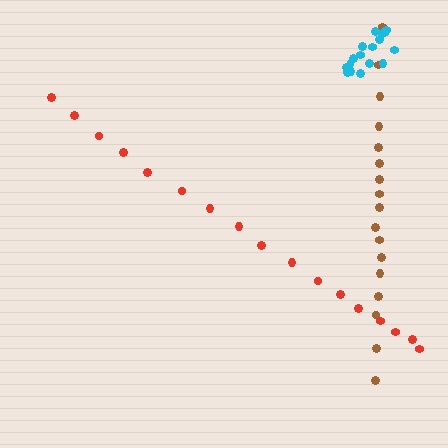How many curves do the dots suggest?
There are 3 distinct paths.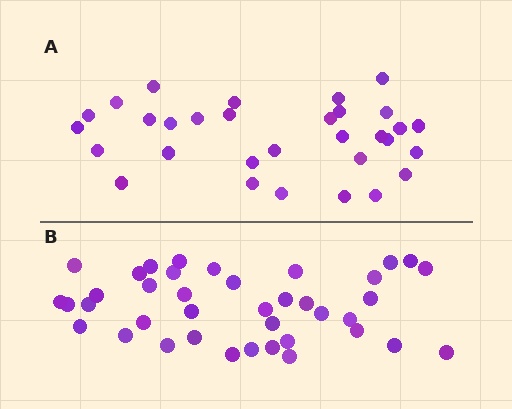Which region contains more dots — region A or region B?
Region B (the bottom region) has more dots.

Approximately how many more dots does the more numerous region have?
Region B has roughly 8 or so more dots than region A.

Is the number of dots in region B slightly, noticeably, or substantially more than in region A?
Region B has noticeably more, but not dramatically so. The ratio is roughly 1.3 to 1.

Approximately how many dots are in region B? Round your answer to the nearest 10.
About 40 dots. (The exact count is 39, which rounds to 40.)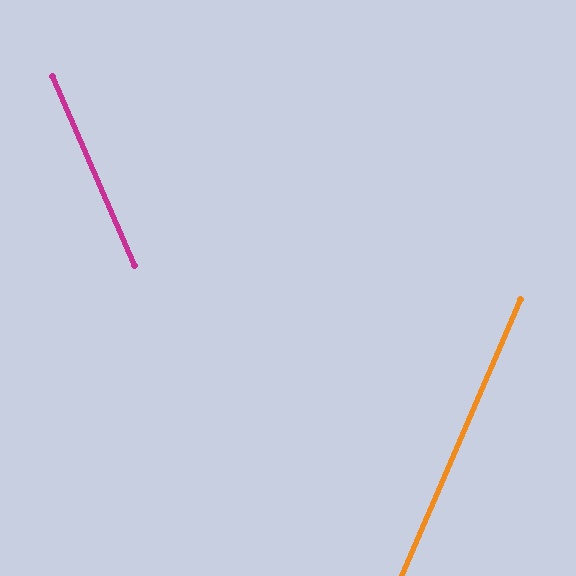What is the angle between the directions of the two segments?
Approximately 47 degrees.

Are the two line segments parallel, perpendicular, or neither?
Neither parallel nor perpendicular — they differ by about 47°.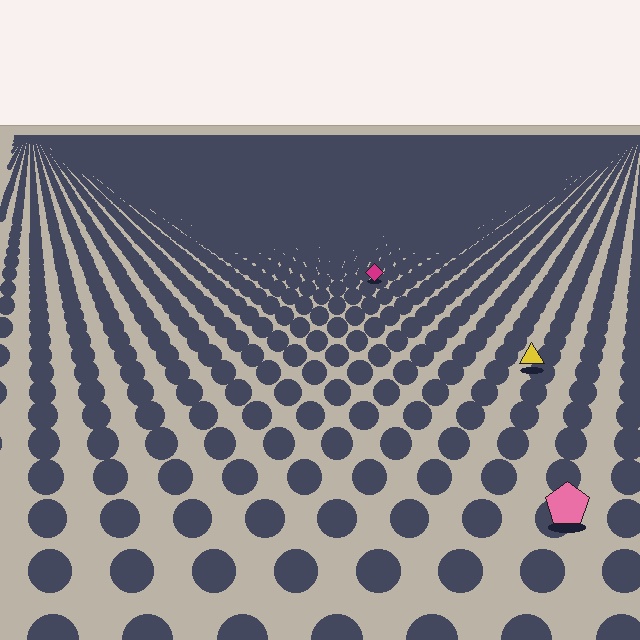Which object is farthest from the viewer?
The magenta diamond is farthest from the viewer. It appears smaller and the ground texture around it is denser.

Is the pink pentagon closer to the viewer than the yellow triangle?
Yes. The pink pentagon is closer — you can tell from the texture gradient: the ground texture is coarser near it.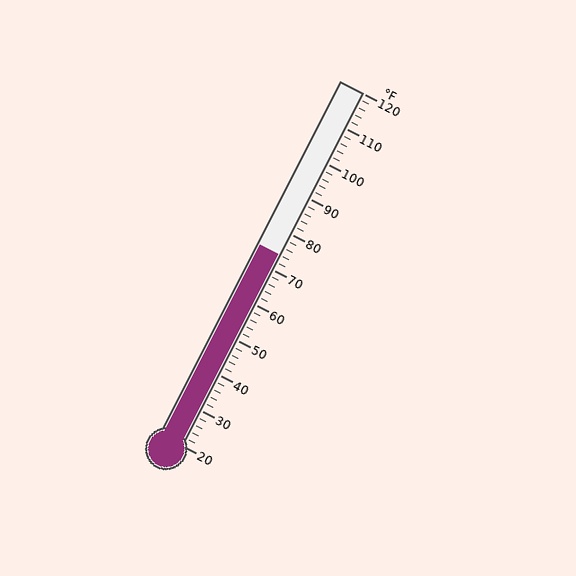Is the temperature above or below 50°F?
The temperature is above 50°F.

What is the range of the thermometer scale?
The thermometer scale ranges from 20°F to 120°F.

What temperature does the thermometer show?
The thermometer shows approximately 74°F.